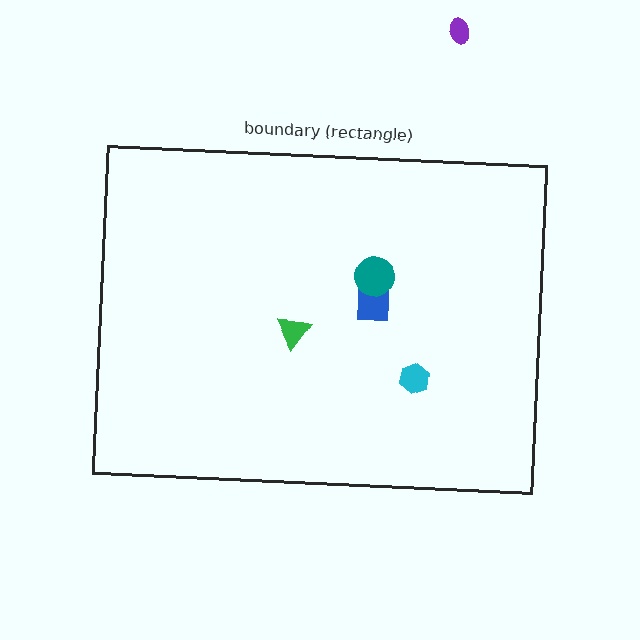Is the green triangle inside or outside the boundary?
Inside.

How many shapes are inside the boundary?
4 inside, 1 outside.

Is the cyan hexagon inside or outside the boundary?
Inside.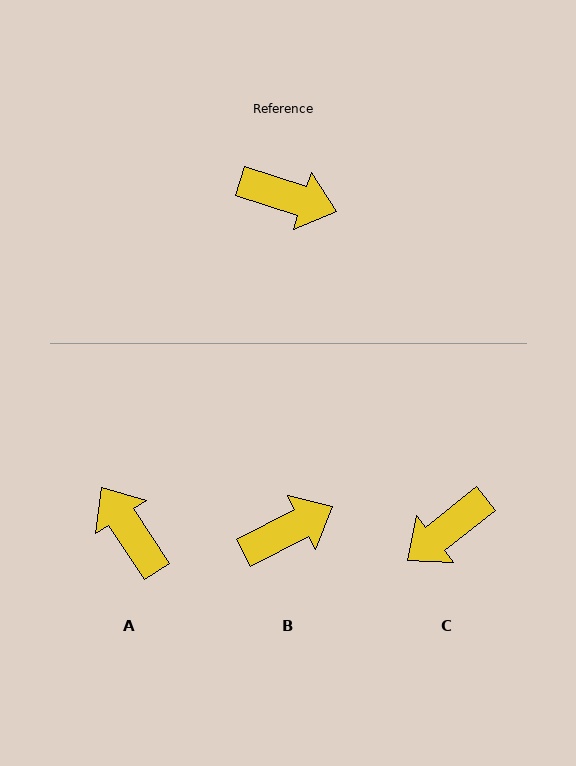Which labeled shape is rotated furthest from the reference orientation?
A, about 141 degrees away.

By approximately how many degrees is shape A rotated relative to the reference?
Approximately 141 degrees counter-clockwise.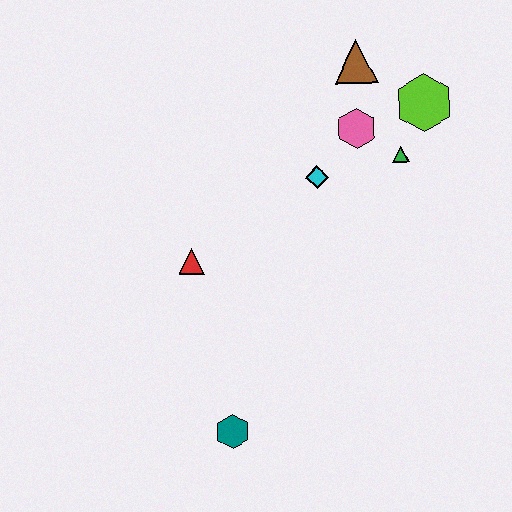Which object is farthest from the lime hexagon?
The teal hexagon is farthest from the lime hexagon.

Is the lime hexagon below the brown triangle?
Yes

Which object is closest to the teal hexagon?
The red triangle is closest to the teal hexagon.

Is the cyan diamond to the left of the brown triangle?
Yes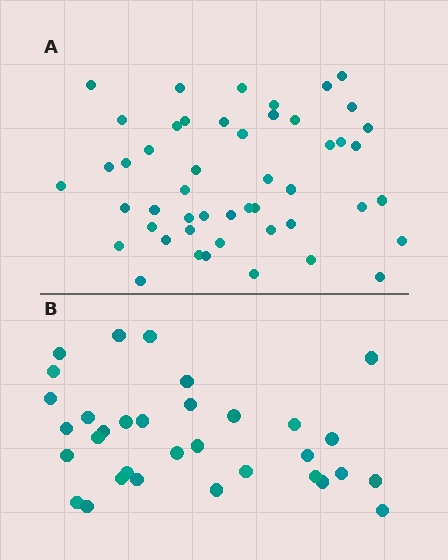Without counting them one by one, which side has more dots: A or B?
Region A (the top region) has more dots.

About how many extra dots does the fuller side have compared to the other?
Region A has approximately 15 more dots than region B.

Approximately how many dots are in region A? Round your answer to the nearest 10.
About 50 dots. (The exact count is 49, which rounds to 50.)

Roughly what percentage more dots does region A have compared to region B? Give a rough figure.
About 50% more.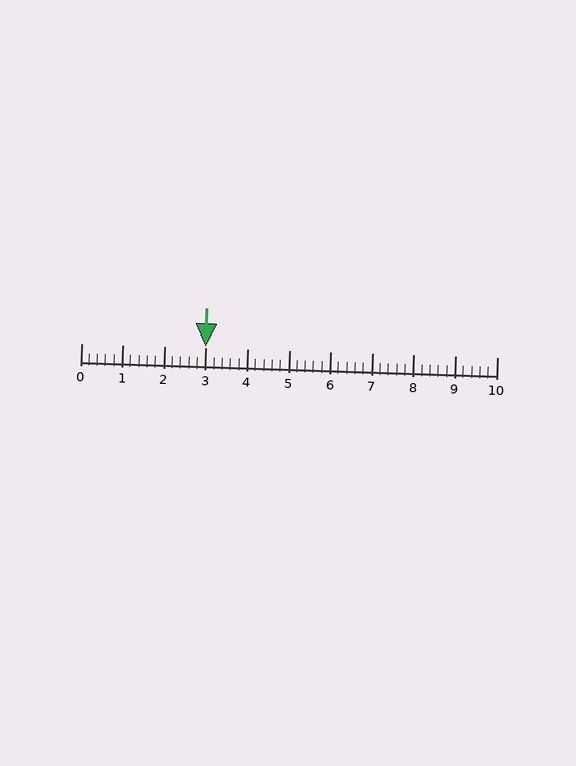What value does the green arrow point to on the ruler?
The green arrow points to approximately 3.0.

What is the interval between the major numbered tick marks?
The major tick marks are spaced 1 units apart.